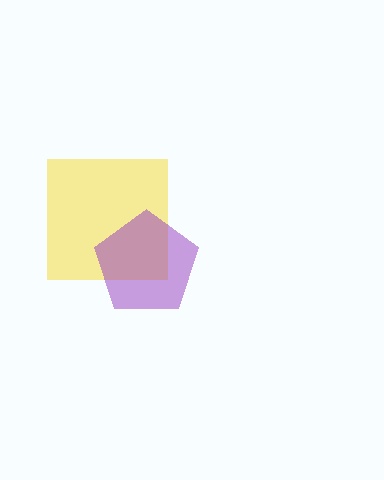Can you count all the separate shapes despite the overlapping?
Yes, there are 2 separate shapes.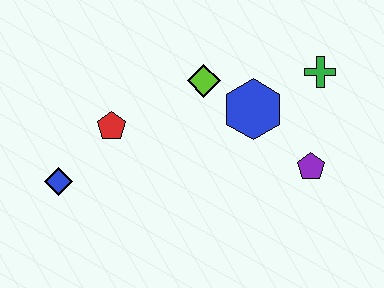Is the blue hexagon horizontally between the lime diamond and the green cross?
Yes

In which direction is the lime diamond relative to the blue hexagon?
The lime diamond is to the left of the blue hexagon.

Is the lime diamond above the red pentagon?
Yes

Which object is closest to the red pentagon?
The blue diamond is closest to the red pentagon.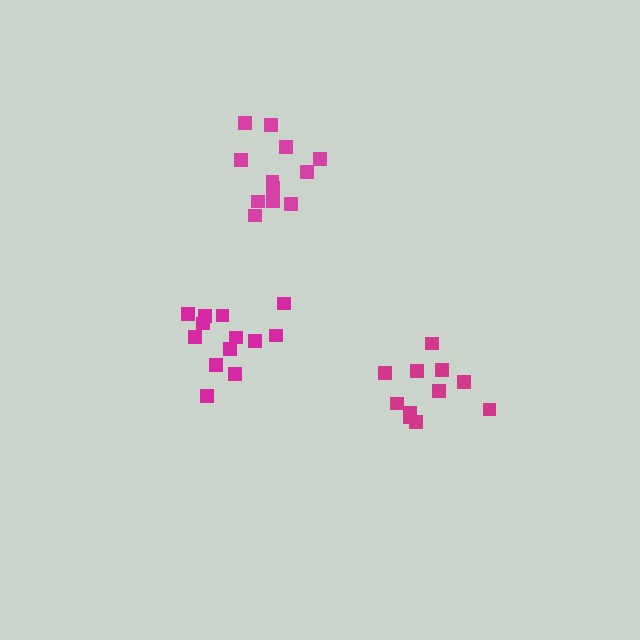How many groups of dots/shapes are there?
There are 3 groups.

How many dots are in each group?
Group 1: 11 dots, Group 2: 13 dots, Group 3: 12 dots (36 total).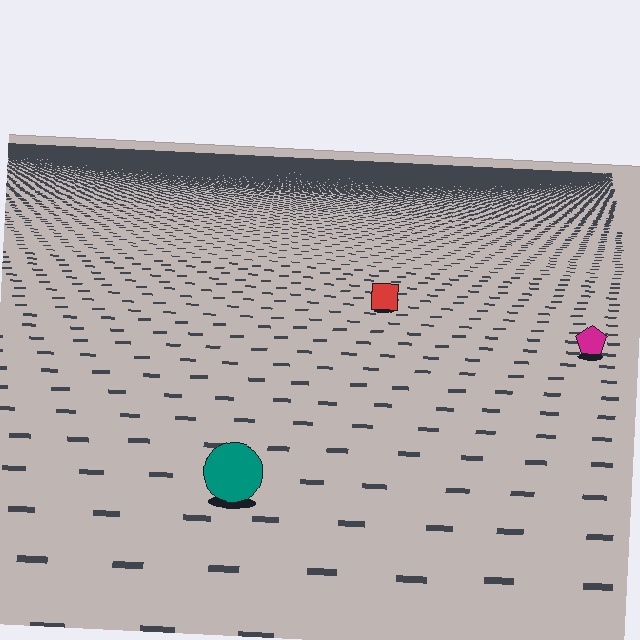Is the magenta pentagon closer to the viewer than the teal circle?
No. The teal circle is closer — you can tell from the texture gradient: the ground texture is coarser near it.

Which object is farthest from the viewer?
The red square is farthest from the viewer. It appears smaller and the ground texture around it is denser.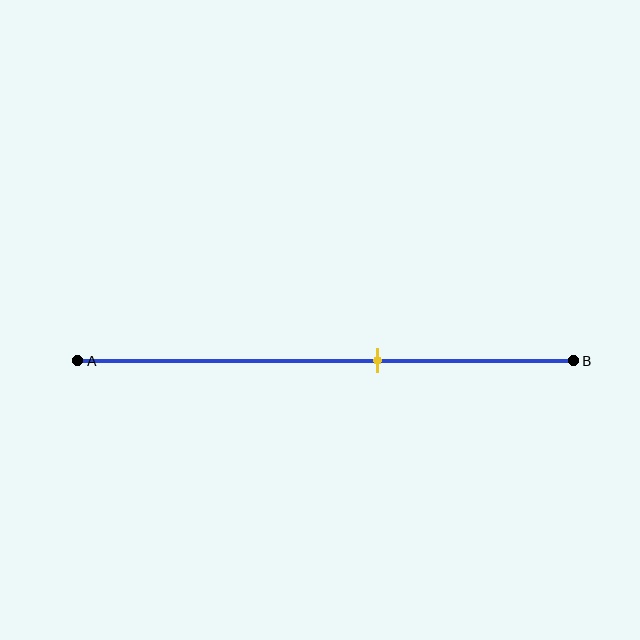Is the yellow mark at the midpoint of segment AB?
No, the mark is at about 60% from A, not at the 50% midpoint.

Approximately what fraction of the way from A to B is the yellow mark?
The yellow mark is approximately 60% of the way from A to B.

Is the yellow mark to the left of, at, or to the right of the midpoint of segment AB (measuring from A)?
The yellow mark is to the right of the midpoint of segment AB.